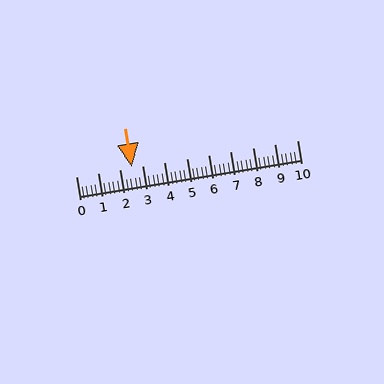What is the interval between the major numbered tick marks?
The major tick marks are spaced 1 units apart.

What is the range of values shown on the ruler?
The ruler shows values from 0 to 10.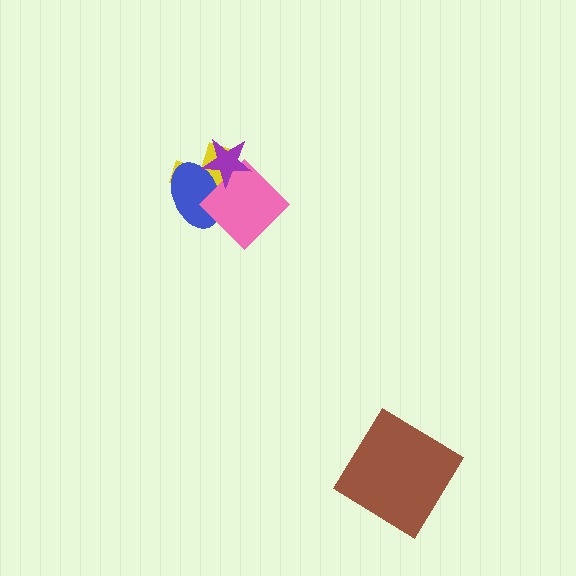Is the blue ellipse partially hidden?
Yes, it is partially covered by another shape.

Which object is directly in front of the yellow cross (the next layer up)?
The blue ellipse is directly in front of the yellow cross.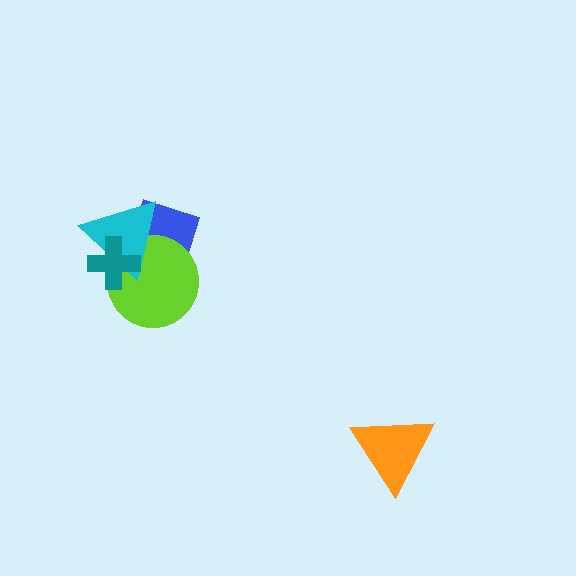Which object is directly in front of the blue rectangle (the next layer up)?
The lime circle is directly in front of the blue rectangle.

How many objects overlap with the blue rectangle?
3 objects overlap with the blue rectangle.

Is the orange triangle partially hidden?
No, no other shape covers it.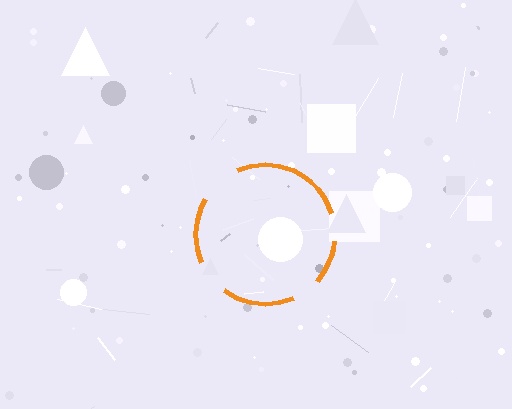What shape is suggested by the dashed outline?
The dashed outline suggests a circle.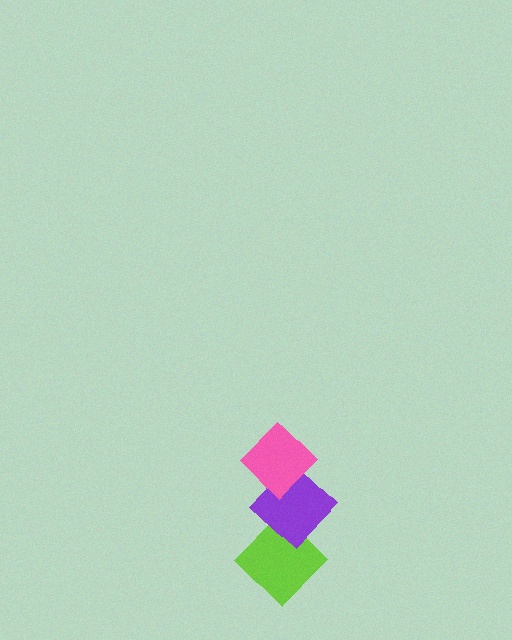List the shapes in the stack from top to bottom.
From top to bottom: the pink diamond, the purple diamond, the lime diamond.